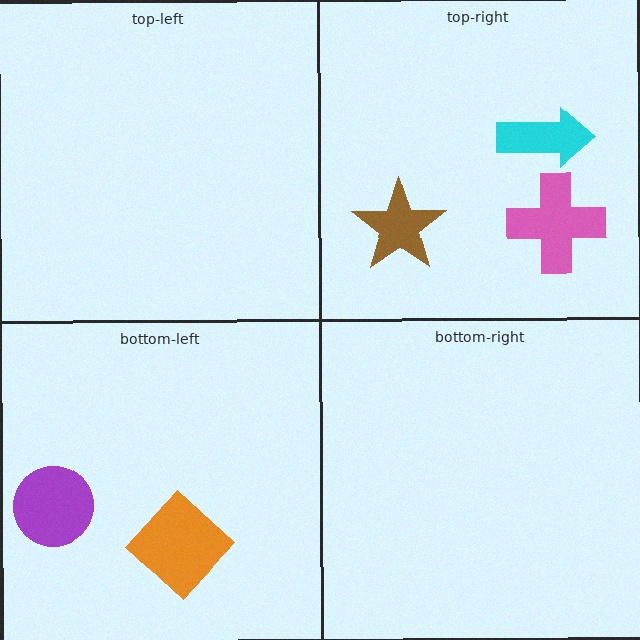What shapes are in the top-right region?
The pink cross, the cyan arrow, the brown star.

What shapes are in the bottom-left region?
The orange diamond, the purple circle.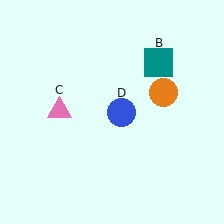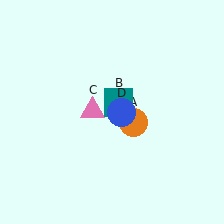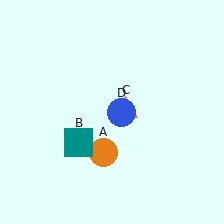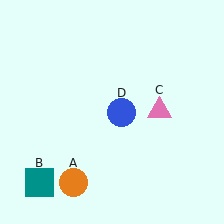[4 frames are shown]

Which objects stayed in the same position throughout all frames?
Blue circle (object D) remained stationary.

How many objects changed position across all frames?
3 objects changed position: orange circle (object A), teal square (object B), pink triangle (object C).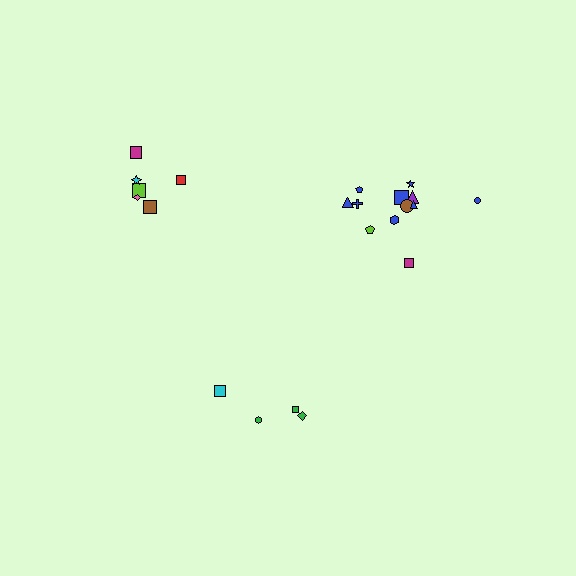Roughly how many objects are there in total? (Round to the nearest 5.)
Roughly 20 objects in total.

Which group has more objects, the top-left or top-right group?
The top-right group.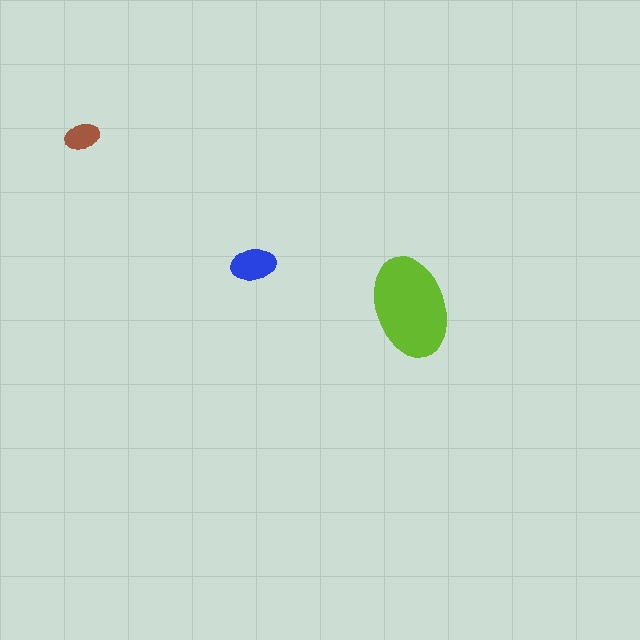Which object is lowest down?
The lime ellipse is bottommost.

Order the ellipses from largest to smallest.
the lime one, the blue one, the brown one.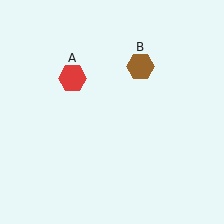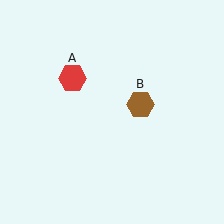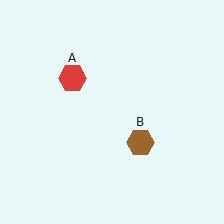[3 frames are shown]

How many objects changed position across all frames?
1 object changed position: brown hexagon (object B).